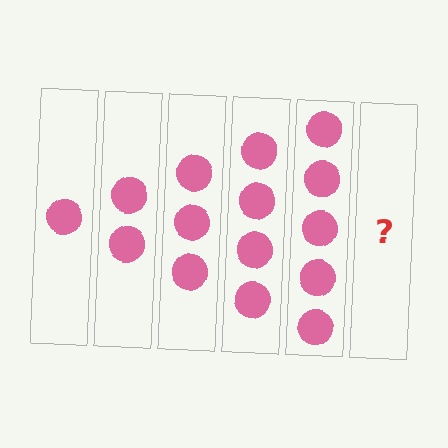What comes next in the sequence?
The next element should be 6 circles.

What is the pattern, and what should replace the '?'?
The pattern is that each step adds one more circle. The '?' should be 6 circles.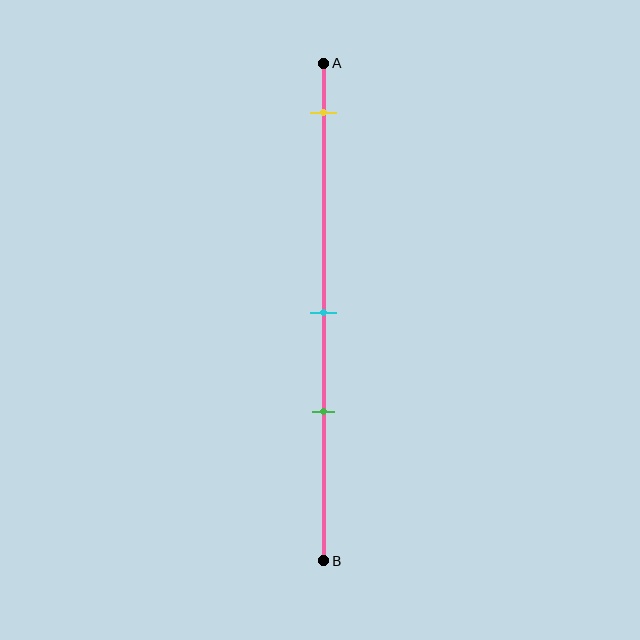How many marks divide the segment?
There are 3 marks dividing the segment.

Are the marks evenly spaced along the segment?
No, the marks are not evenly spaced.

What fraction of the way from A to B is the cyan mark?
The cyan mark is approximately 50% (0.5) of the way from A to B.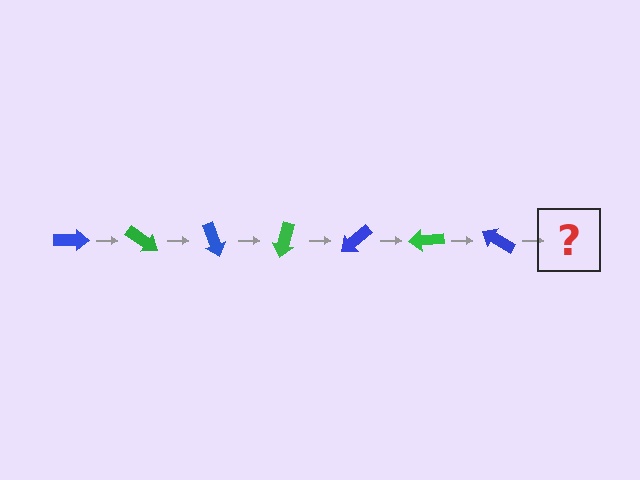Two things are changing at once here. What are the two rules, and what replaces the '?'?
The two rules are that it rotates 35 degrees each step and the color cycles through blue and green. The '?' should be a green arrow, rotated 245 degrees from the start.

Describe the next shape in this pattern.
It should be a green arrow, rotated 245 degrees from the start.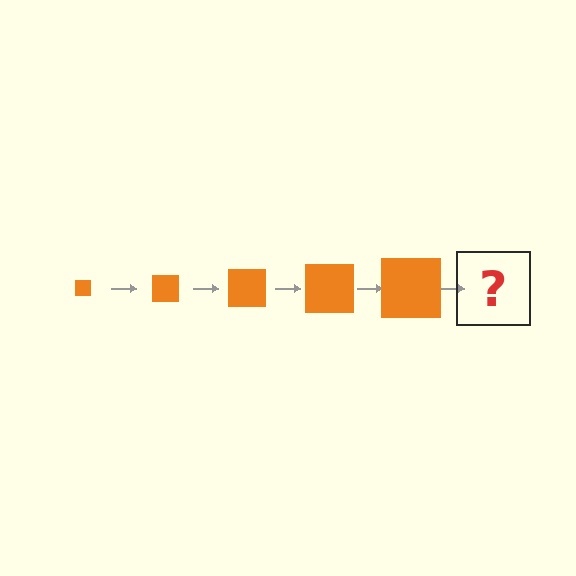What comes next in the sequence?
The next element should be an orange square, larger than the previous one.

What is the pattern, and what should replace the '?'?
The pattern is that the square gets progressively larger each step. The '?' should be an orange square, larger than the previous one.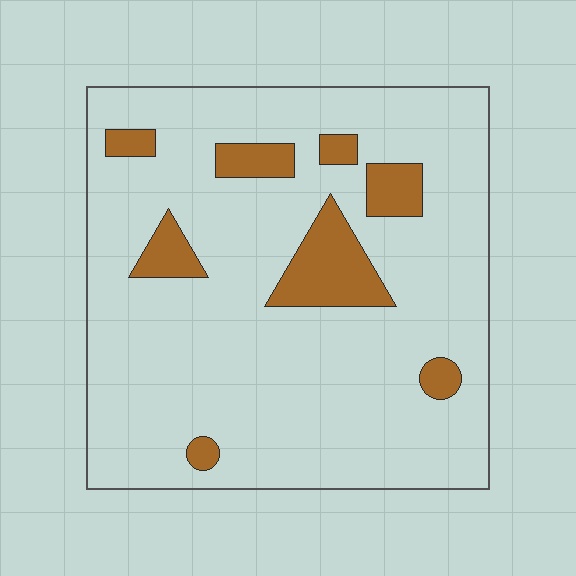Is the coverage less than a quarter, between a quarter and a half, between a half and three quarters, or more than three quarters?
Less than a quarter.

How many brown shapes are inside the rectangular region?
8.